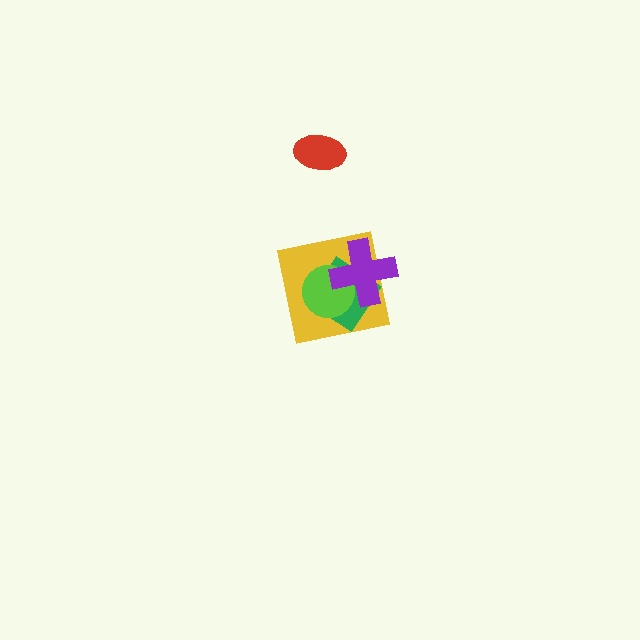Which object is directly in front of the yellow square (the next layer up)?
The green diamond is directly in front of the yellow square.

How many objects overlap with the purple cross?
3 objects overlap with the purple cross.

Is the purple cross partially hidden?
No, no other shape covers it.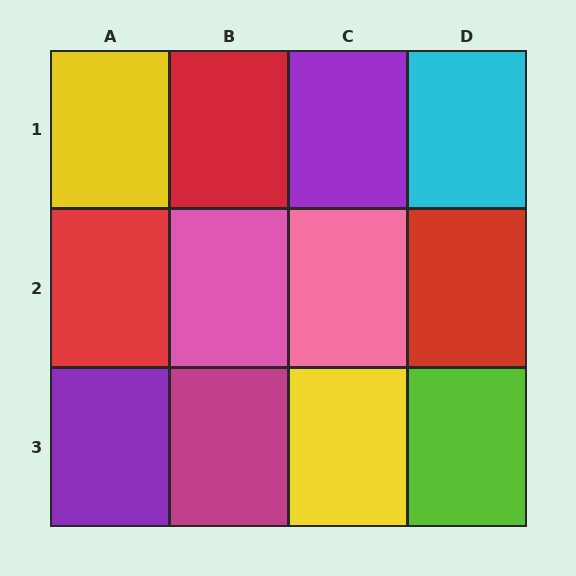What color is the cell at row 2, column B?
Pink.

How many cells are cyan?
1 cell is cyan.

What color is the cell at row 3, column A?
Purple.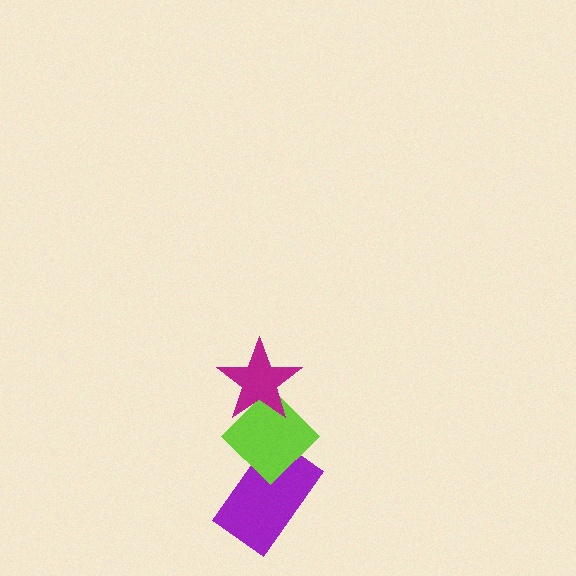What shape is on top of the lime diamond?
The magenta star is on top of the lime diamond.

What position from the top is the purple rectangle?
The purple rectangle is 3rd from the top.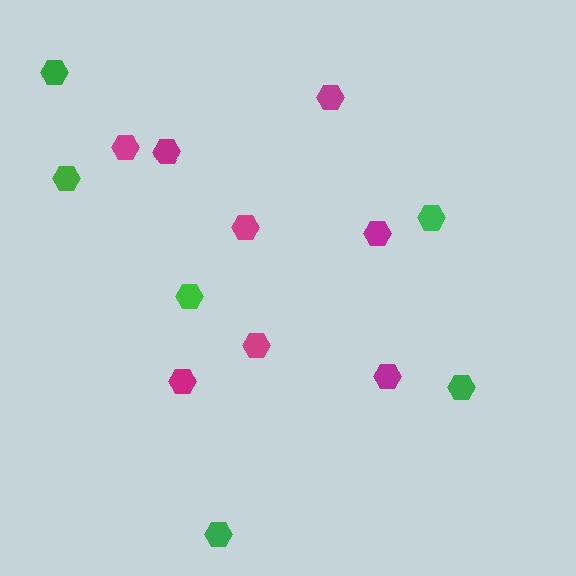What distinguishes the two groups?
There are 2 groups: one group of magenta hexagons (8) and one group of green hexagons (6).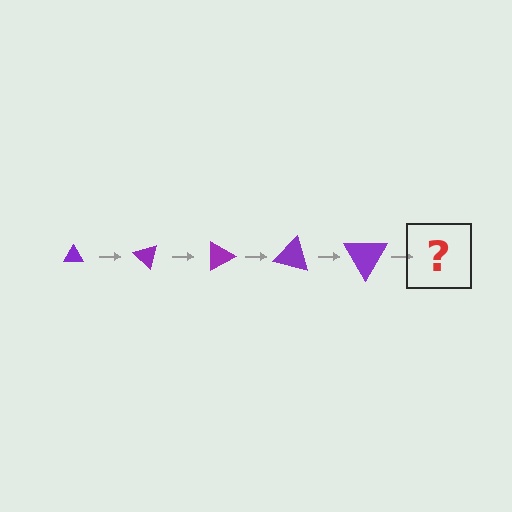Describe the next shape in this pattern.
It should be a triangle, larger than the previous one and rotated 225 degrees from the start.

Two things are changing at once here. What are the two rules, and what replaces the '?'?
The two rules are that the triangle grows larger each step and it rotates 45 degrees each step. The '?' should be a triangle, larger than the previous one and rotated 225 degrees from the start.